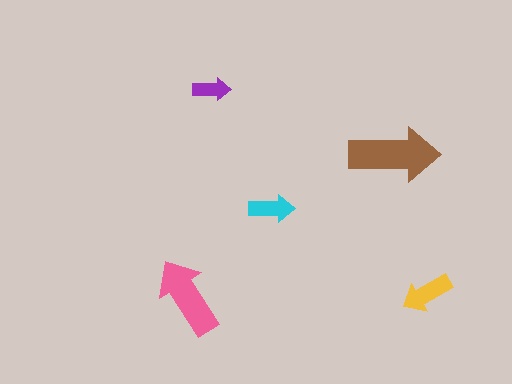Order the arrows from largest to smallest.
the brown one, the pink one, the yellow one, the cyan one, the purple one.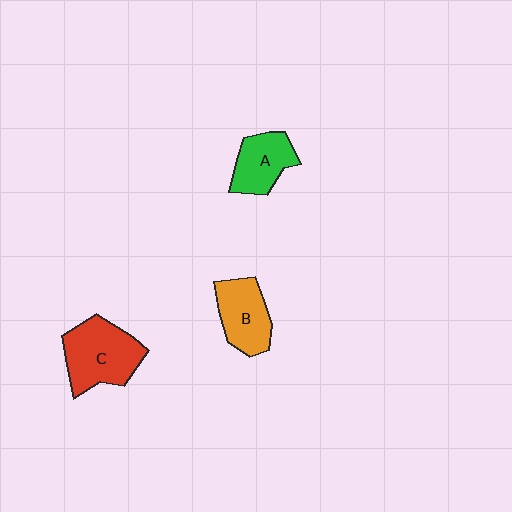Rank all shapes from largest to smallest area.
From largest to smallest: C (red), B (orange), A (green).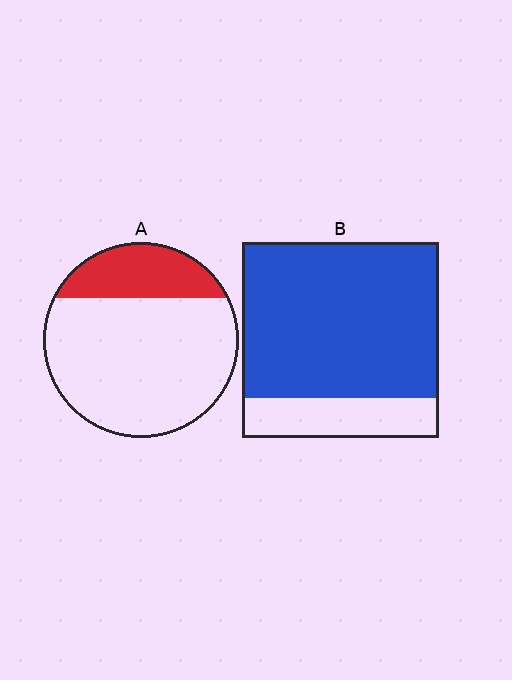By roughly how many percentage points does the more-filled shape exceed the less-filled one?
By roughly 55 percentage points (B over A).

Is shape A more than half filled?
No.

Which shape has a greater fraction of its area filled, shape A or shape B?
Shape B.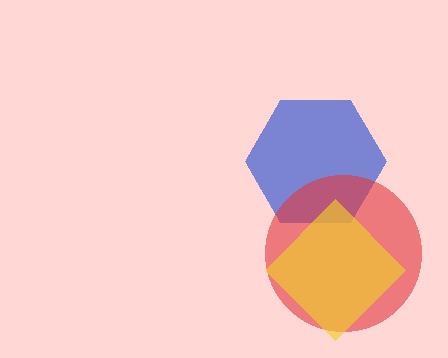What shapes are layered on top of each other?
The layered shapes are: a blue hexagon, a red circle, a yellow diamond.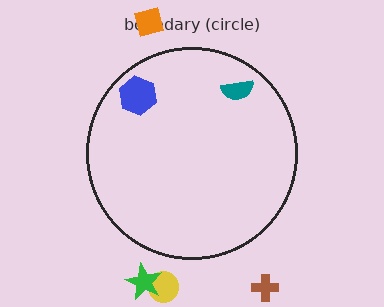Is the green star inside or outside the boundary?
Outside.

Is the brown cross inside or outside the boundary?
Outside.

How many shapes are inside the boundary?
2 inside, 4 outside.